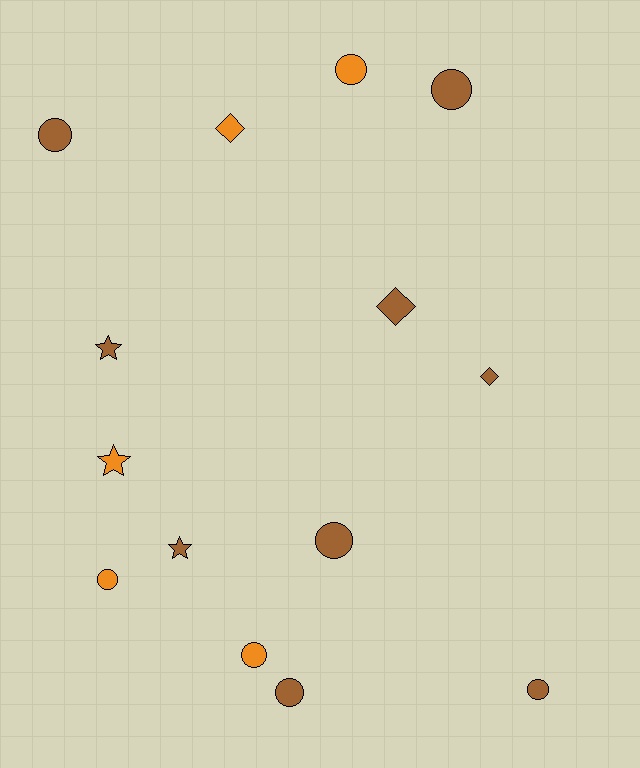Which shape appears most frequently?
Circle, with 8 objects.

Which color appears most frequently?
Brown, with 9 objects.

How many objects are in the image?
There are 14 objects.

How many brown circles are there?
There are 5 brown circles.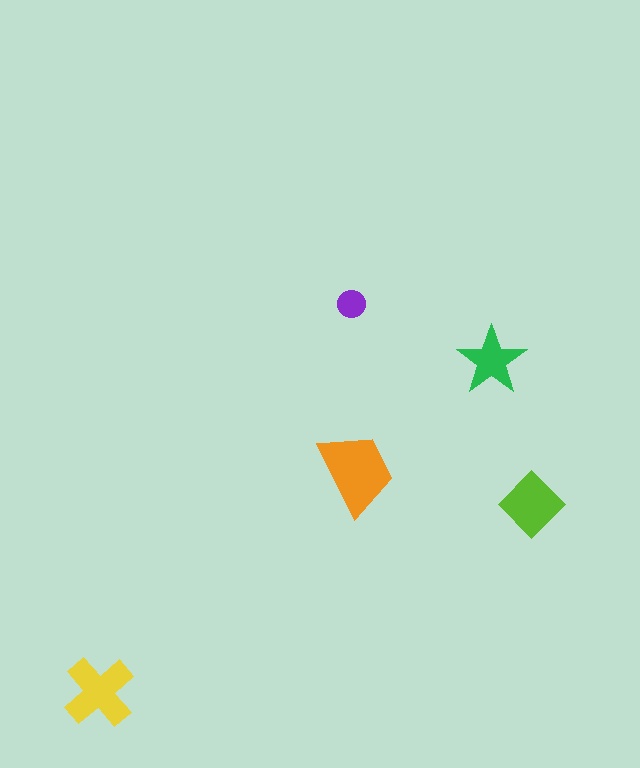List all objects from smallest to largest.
The purple circle, the green star, the lime diamond, the yellow cross, the orange trapezoid.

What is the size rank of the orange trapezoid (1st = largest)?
1st.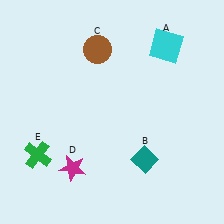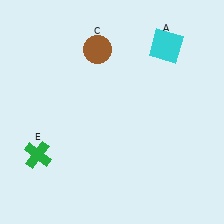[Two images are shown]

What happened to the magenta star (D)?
The magenta star (D) was removed in Image 2. It was in the bottom-left area of Image 1.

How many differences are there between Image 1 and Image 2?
There are 2 differences between the two images.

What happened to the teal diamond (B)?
The teal diamond (B) was removed in Image 2. It was in the bottom-right area of Image 1.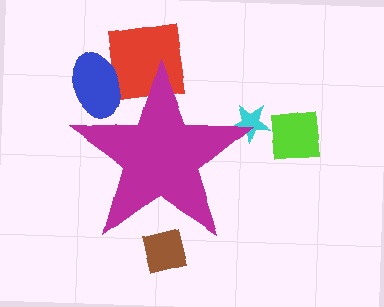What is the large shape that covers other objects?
A magenta star.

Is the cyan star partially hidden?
Yes, the cyan star is partially hidden behind the magenta star.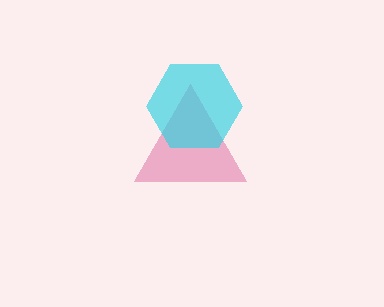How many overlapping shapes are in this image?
There are 2 overlapping shapes in the image.